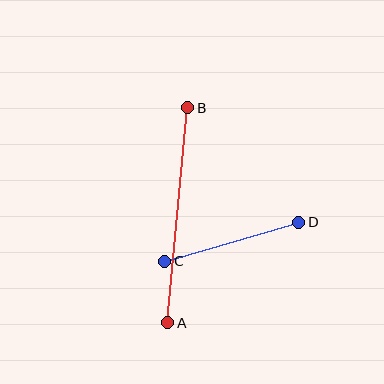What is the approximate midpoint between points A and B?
The midpoint is at approximately (178, 215) pixels.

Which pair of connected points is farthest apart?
Points A and B are farthest apart.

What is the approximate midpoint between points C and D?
The midpoint is at approximately (232, 242) pixels.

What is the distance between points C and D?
The distance is approximately 139 pixels.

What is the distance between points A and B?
The distance is approximately 216 pixels.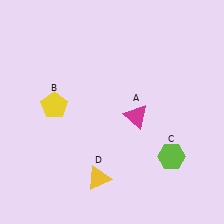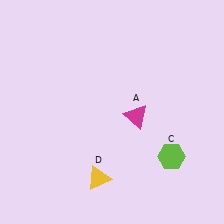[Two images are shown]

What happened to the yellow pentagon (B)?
The yellow pentagon (B) was removed in Image 2. It was in the top-left area of Image 1.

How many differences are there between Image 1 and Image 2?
There is 1 difference between the two images.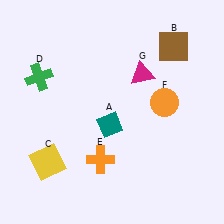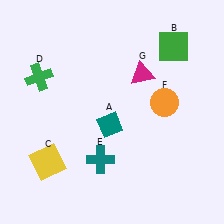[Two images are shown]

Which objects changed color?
B changed from brown to green. E changed from orange to teal.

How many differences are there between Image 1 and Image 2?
There are 2 differences between the two images.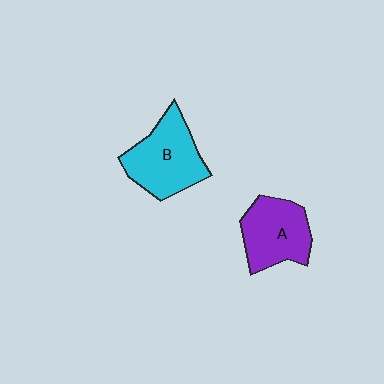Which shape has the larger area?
Shape B (cyan).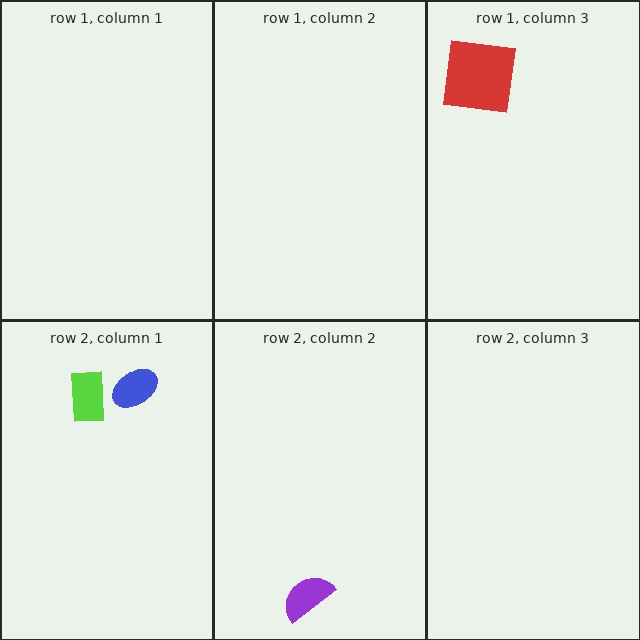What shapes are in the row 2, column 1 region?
The blue ellipse, the lime rectangle.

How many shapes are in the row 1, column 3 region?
1.